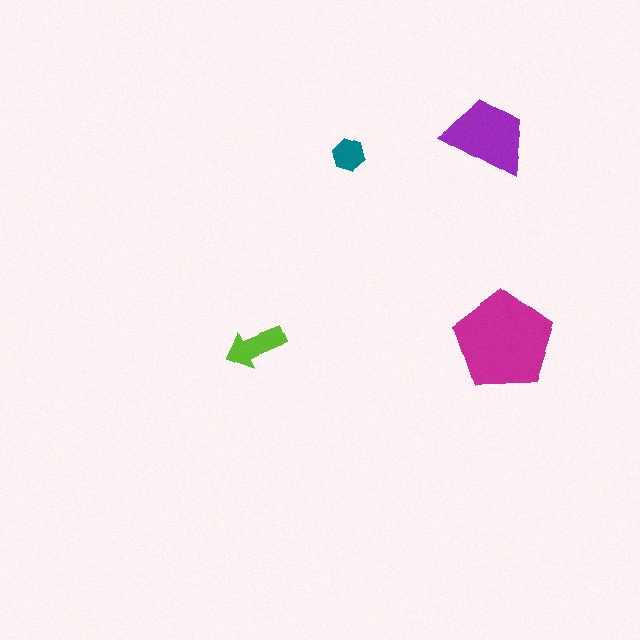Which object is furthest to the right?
The magenta pentagon is rightmost.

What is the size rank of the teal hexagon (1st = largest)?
4th.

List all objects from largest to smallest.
The magenta pentagon, the purple trapezoid, the lime arrow, the teal hexagon.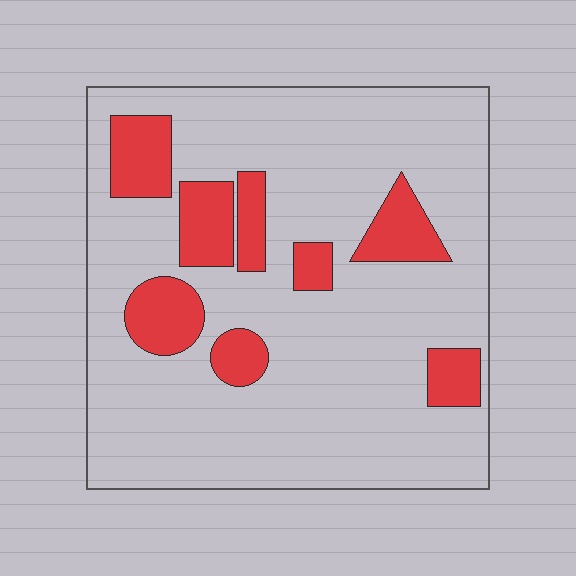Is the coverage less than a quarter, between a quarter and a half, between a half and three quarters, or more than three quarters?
Less than a quarter.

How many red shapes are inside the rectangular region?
8.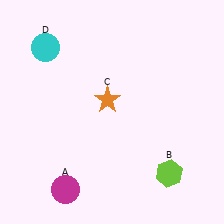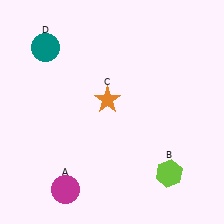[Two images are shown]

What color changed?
The circle (D) changed from cyan in Image 1 to teal in Image 2.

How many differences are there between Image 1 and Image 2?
There is 1 difference between the two images.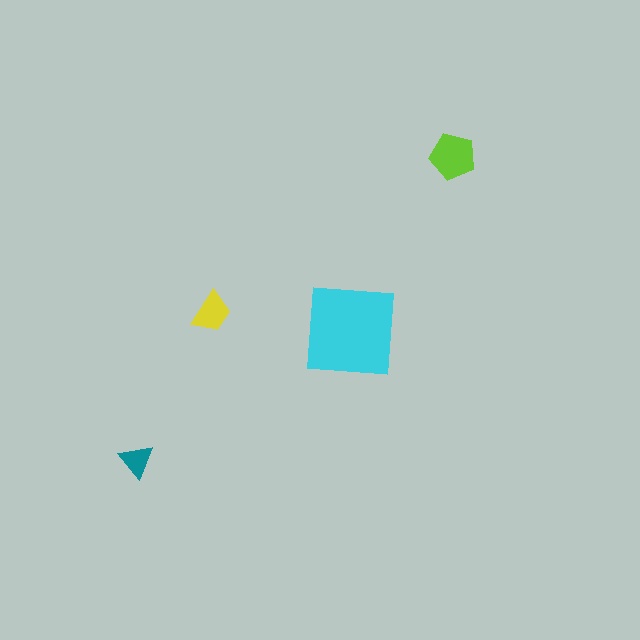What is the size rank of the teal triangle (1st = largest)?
4th.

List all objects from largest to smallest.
The cyan square, the lime pentagon, the yellow trapezoid, the teal triangle.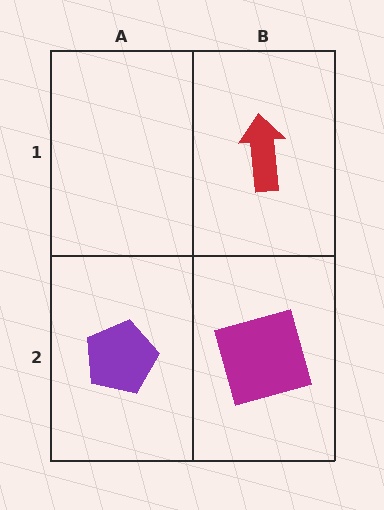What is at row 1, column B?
A red arrow.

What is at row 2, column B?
A magenta square.